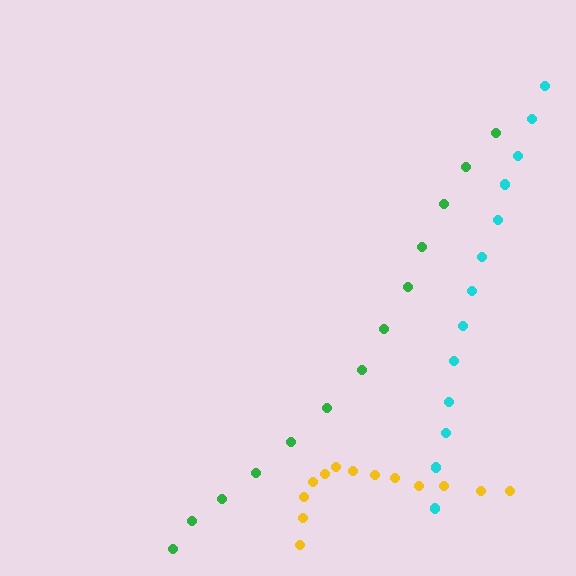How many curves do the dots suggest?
There are 3 distinct paths.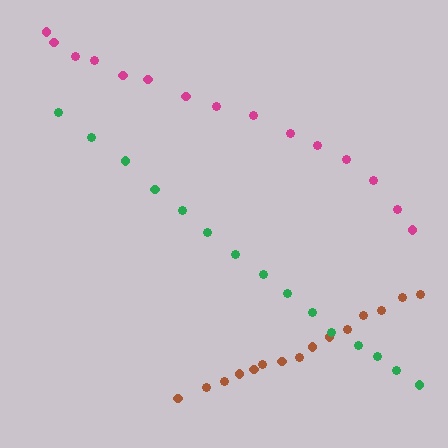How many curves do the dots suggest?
There are 3 distinct paths.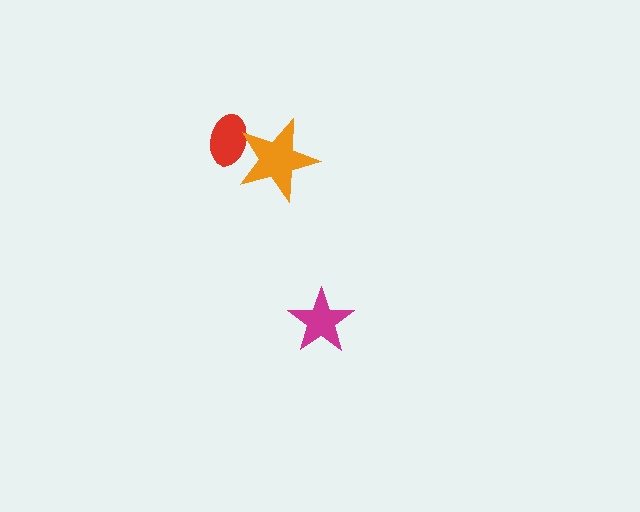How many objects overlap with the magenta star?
0 objects overlap with the magenta star.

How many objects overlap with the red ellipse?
1 object overlaps with the red ellipse.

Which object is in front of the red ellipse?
The orange star is in front of the red ellipse.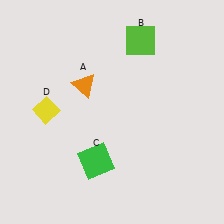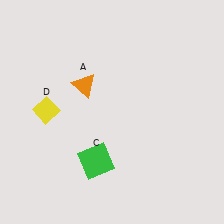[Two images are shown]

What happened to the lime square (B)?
The lime square (B) was removed in Image 2. It was in the top-right area of Image 1.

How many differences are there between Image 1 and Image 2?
There is 1 difference between the two images.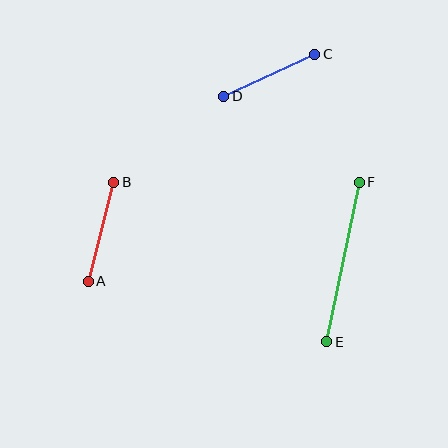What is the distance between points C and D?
The distance is approximately 100 pixels.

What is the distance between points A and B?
The distance is approximately 102 pixels.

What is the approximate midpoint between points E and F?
The midpoint is at approximately (343, 262) pixels.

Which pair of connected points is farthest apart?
Points E and F are farthest apart.